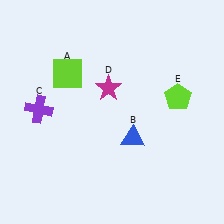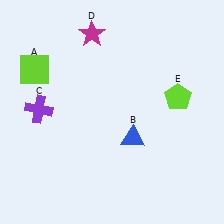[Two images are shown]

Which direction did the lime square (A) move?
The lime square (A) moved left.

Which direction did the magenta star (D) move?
The magenta star (D) moved up.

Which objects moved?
The objects that moved are: the lime square (A), the magenta star (D).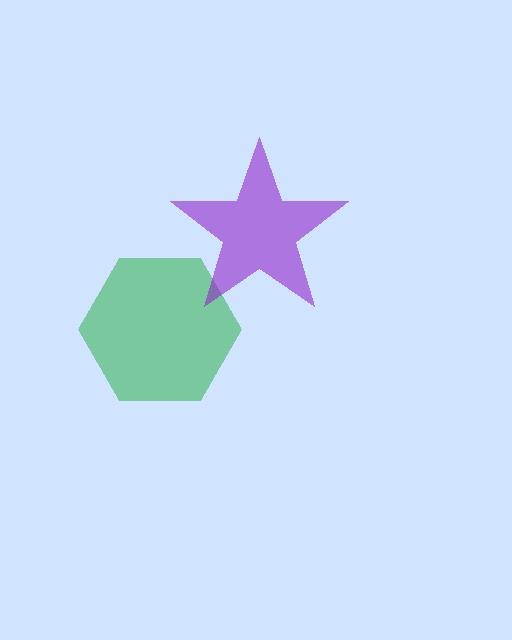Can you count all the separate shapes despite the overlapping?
Yes, there are 2 separate shapes.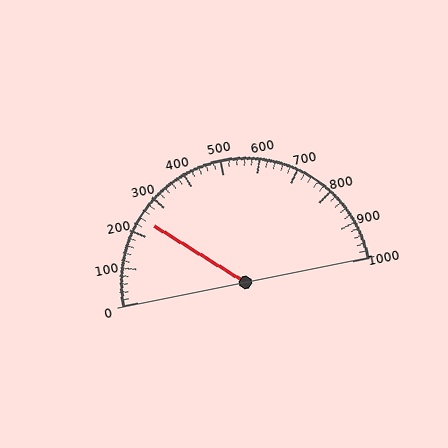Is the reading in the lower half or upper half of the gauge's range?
The reading is in the lower half of the range (0 to 1000).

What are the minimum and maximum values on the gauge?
The gauge ranges from 0 to 1000.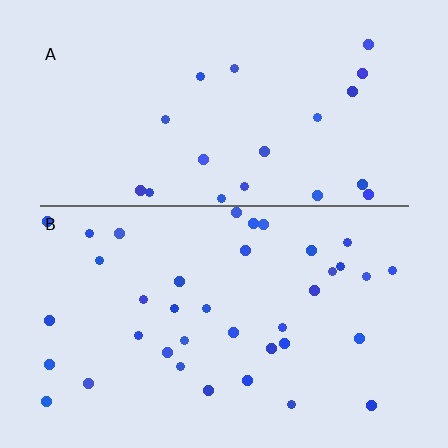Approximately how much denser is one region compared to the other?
Approximately 1.8× — region B over region A.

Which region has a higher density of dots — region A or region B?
B (the bottom).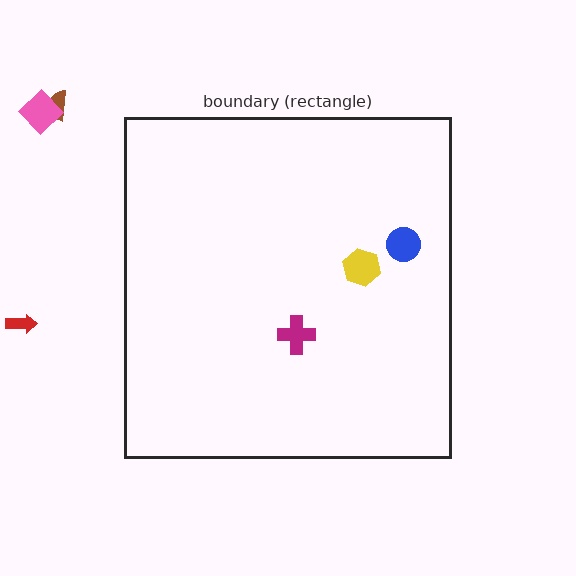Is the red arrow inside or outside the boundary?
Outside.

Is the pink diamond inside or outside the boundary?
Outside.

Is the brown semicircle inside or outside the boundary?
Outside.